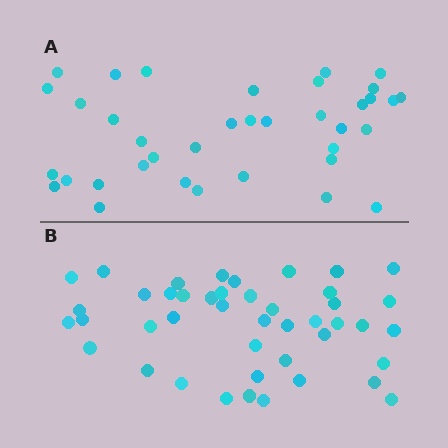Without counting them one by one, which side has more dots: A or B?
Region B (the bottom region) has more dots.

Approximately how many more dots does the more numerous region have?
Region B has roughly 8 or so more dots than region A.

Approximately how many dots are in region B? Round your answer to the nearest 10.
About 40 dots. (The exact count is 44, which rounds to 40.)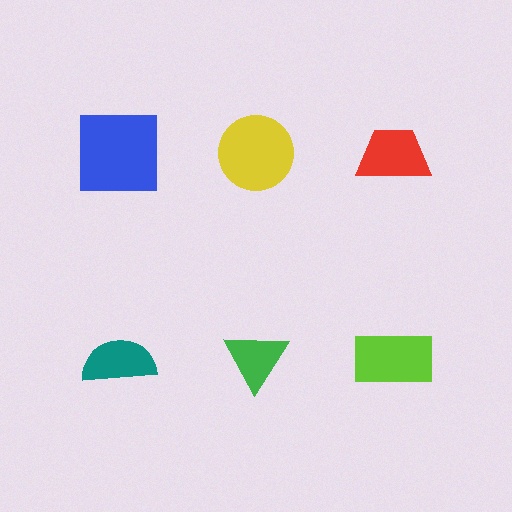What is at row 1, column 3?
A red trapezoid.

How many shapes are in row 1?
3 shapes.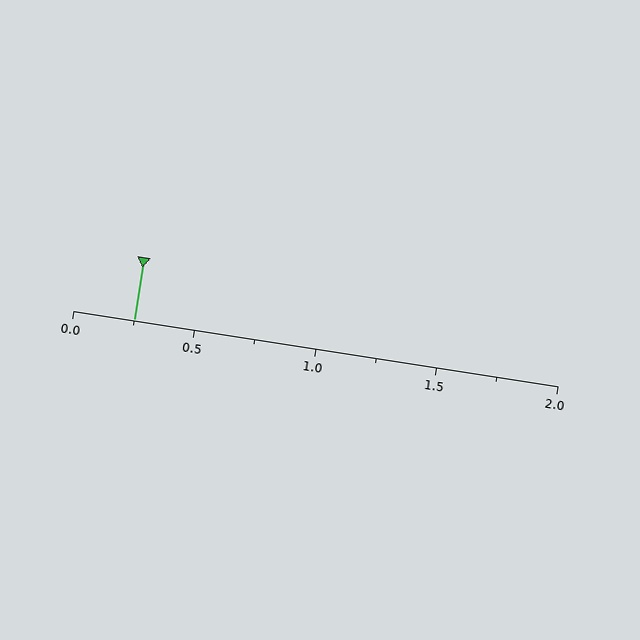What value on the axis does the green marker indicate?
The marker indicates approximately 0.25.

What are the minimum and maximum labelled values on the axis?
The axis runs from 0.0 to 2.0.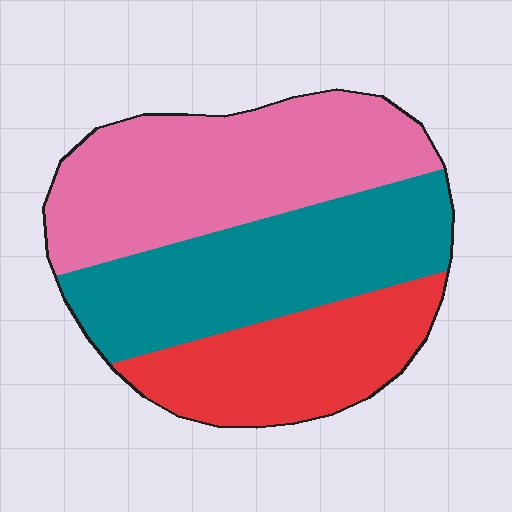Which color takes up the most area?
Pink, at roughly 40%.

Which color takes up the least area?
Red, at roughly 25%.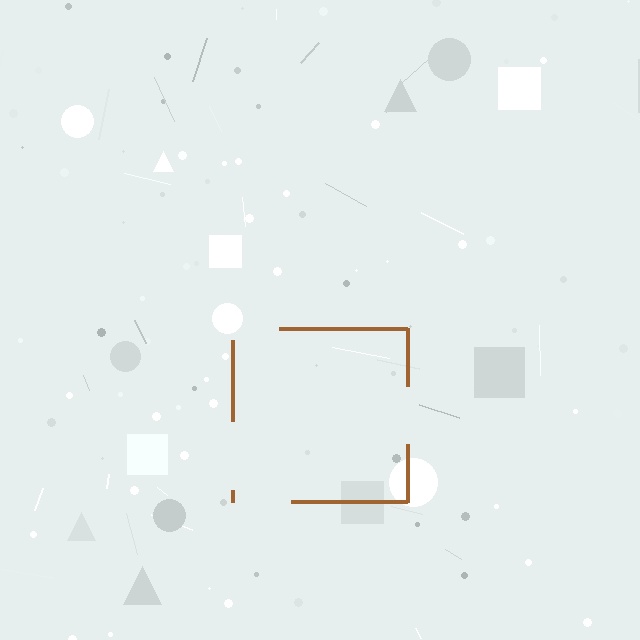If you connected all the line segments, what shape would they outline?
They would outline a square.